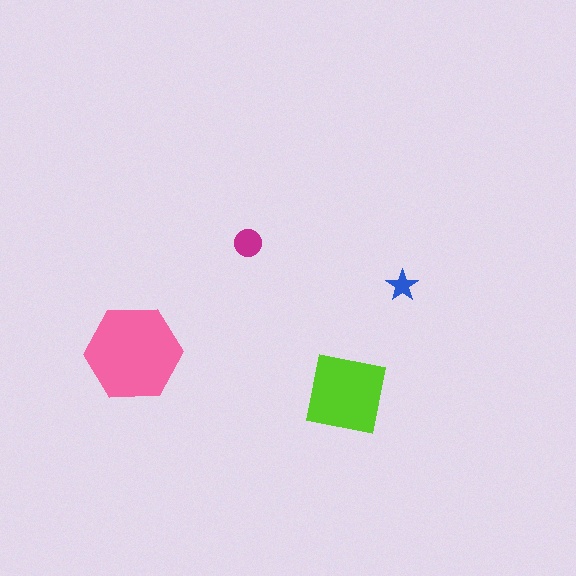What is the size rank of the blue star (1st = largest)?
4th.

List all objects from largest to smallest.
The pink hexagon, the lime square, the magenta circle, the blue star.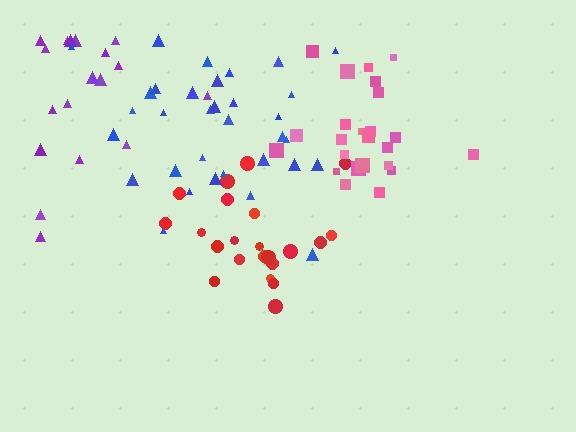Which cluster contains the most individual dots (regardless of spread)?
Blue (33).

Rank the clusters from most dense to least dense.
pink, red, blue, purple.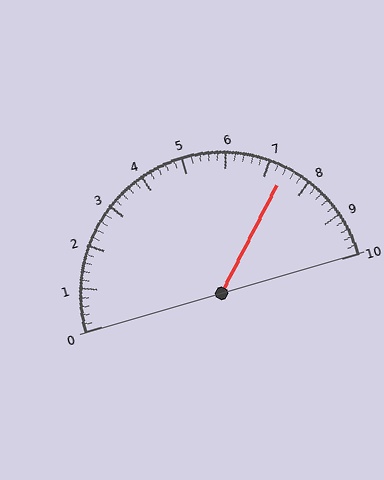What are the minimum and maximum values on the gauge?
The gauge ranges from 0 to 10.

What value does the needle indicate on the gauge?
The needle indicates approximately 7.4.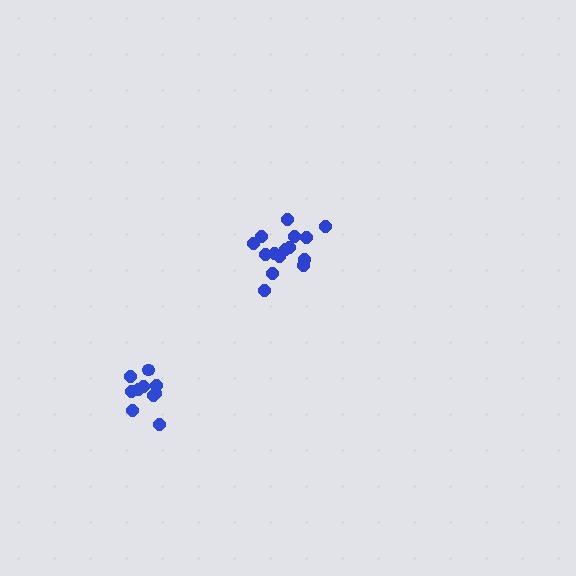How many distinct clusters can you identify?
There are 2 distinct clusters.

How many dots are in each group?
Group 1: 11 dots, Group 2: 15 dots (26 total).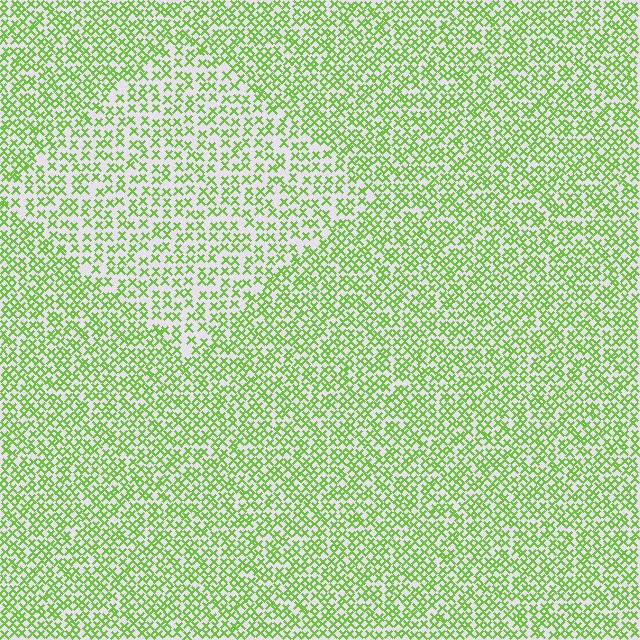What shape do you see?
I see a diamond.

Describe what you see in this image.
The image contains small lime elements arranged at two different densities. A diamond-shaped region is visible where the elements are less densely packed than the surrounding area.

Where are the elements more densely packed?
The elements are more densely packed outside the diamond boundary.